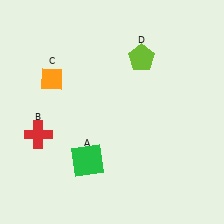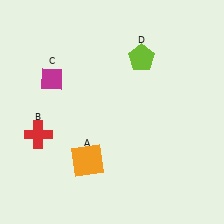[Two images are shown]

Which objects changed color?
A changed from green to orange. C changed from orange to magenta.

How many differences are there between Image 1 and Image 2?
There are 2 differences between the two images.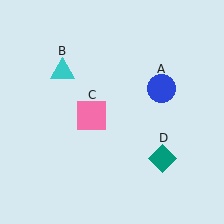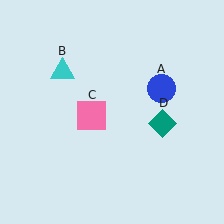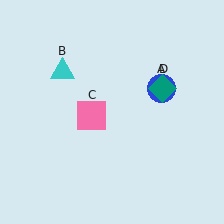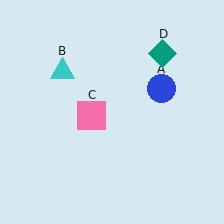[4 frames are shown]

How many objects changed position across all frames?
1 object changed position: teal diamond (object D).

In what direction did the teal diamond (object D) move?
The teal diamond (object D) moved up.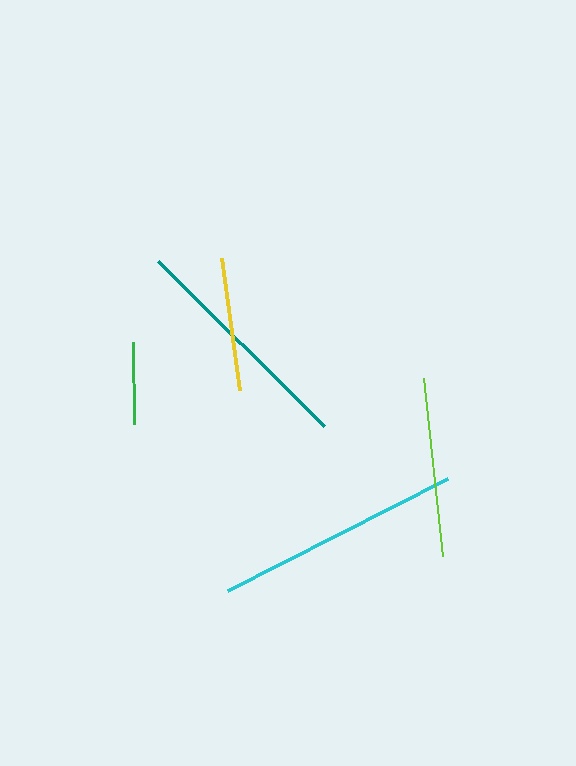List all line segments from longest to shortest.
From longest to shortest: cyan, teal, lime, yellow, green.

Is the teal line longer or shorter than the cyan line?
The cyan line is longer than the teal line.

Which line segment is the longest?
The cyan line is the longest at approximately 247 pixels.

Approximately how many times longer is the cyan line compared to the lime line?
The cyan line is approximately 1.4 times the length of the lime line.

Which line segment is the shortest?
The green line is the shortest at approximately 83 pixels.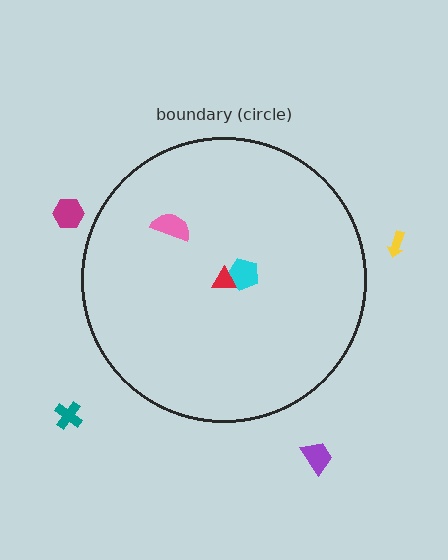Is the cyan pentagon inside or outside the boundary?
Inside.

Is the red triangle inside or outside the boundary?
Inside.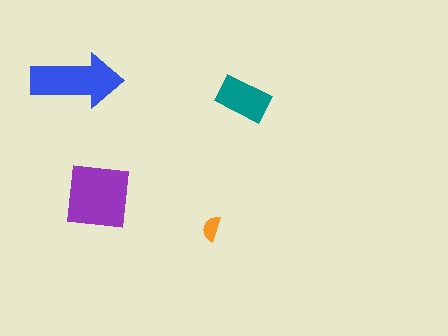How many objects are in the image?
There are 4 objects in the image.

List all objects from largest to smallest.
The purple square, the blue arrow, the teal rectangle, the orange semicircle.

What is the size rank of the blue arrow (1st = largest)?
2nd.